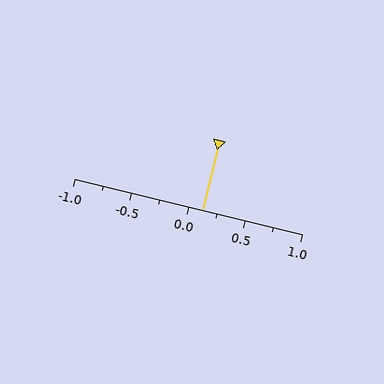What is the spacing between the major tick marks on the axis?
The major ticks are spaced 0.5 apart.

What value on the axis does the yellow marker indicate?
The marker indicates approximately 0.12.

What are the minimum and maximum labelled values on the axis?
The axis runs from -1.0 to 1.0.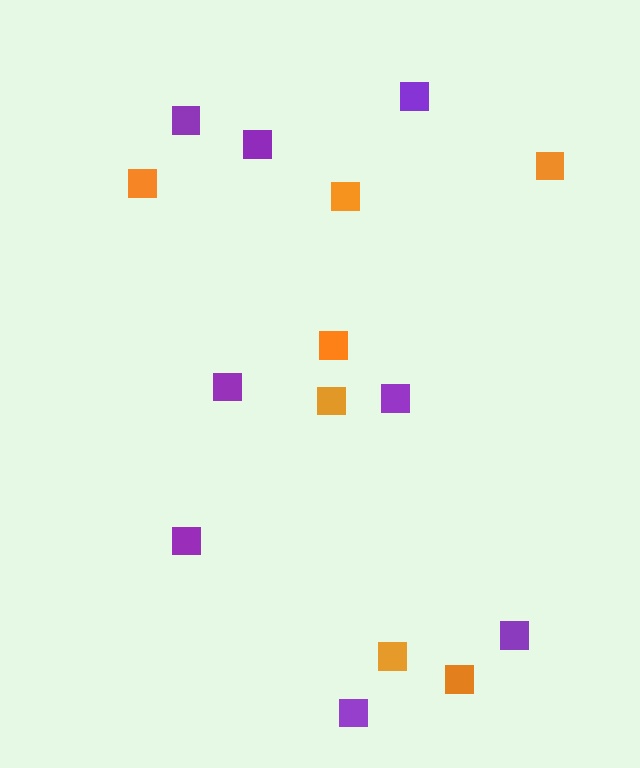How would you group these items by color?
There are 2 groups: one group of purple squares (8) and one group of orange squares (7).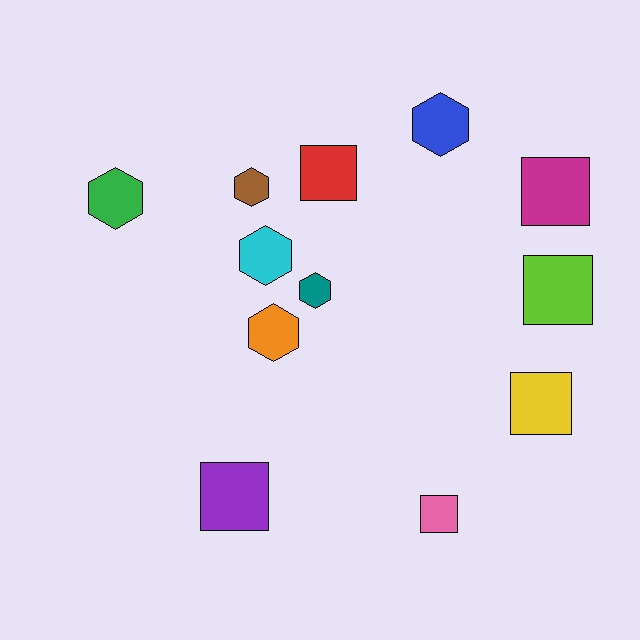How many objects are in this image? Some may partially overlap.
There are 12 objects.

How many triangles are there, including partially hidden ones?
There are no triangles.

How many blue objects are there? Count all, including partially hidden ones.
There is 1 blue object.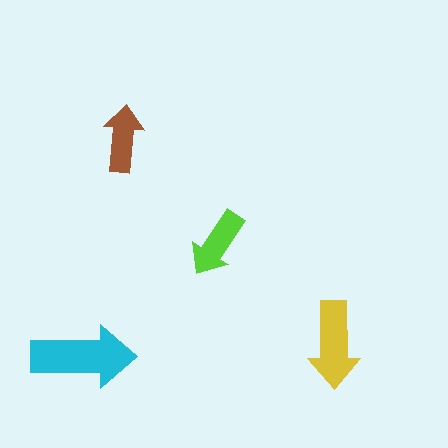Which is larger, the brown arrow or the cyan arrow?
The cyan one.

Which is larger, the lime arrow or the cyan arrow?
The cyan one.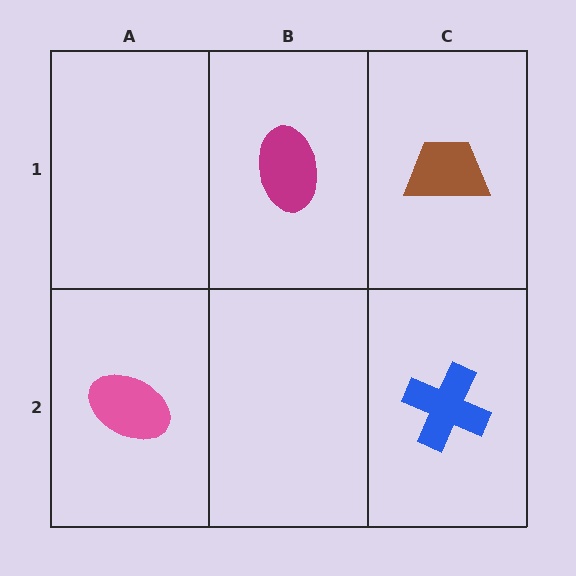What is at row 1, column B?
A magenta ellipse.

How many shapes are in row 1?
2 shapes.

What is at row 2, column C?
A blue cross.